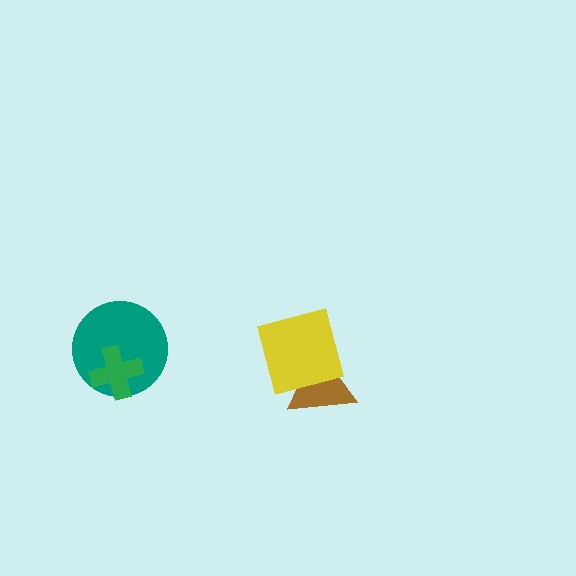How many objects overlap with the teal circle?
1 object overlaps with the teal circle.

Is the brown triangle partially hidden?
Yes, it is partially covered by another shape.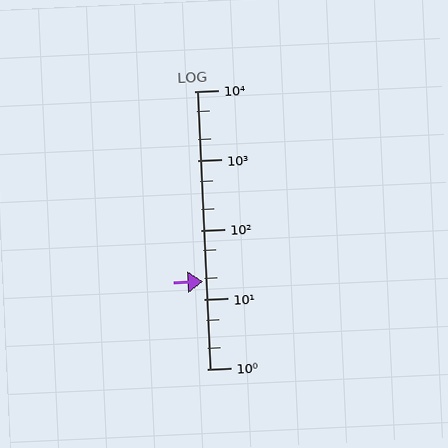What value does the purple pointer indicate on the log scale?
The pointer indicates approximately 18.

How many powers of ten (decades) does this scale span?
The scale spans 4 decades, from 1 to 10000.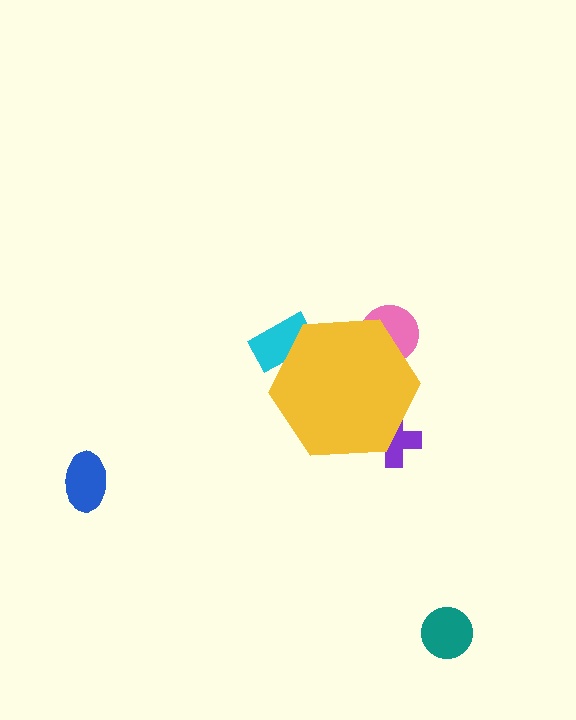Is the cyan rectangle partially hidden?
Yes, the cyan rectangle is partially hidden behind the yellow hexagon.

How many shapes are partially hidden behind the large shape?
3 shapes are partially hidden.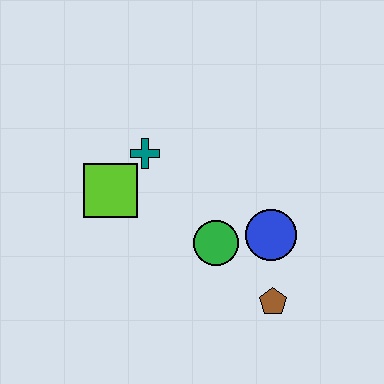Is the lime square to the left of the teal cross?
Yes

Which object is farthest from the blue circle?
The lime square is farthest from the blue circle.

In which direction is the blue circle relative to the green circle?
The blue circle is to the right of the green circle.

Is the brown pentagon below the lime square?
Yes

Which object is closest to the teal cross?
The lime square is closest to the teal cross.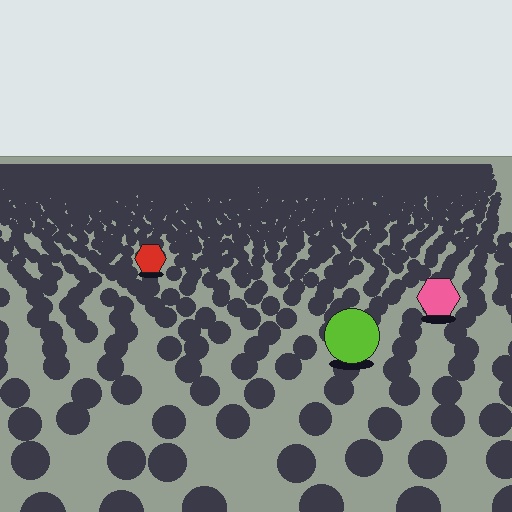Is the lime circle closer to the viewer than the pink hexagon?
Yes. The lime circle is closer — you can tell from the texture gradient: the ground texture is coarser near it.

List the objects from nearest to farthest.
From nearest to farthest: the lime circle, the pink hexagon, the red hexagon.